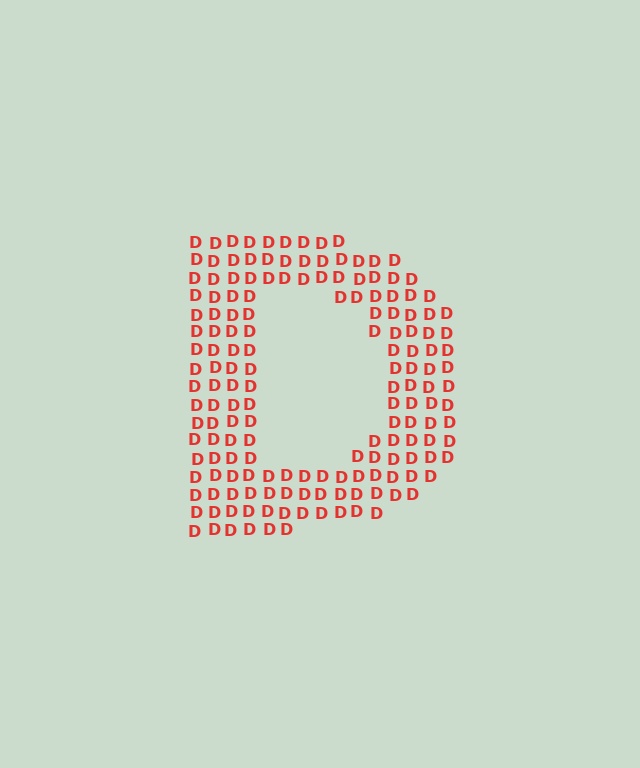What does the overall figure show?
The overall figure shows the letter D.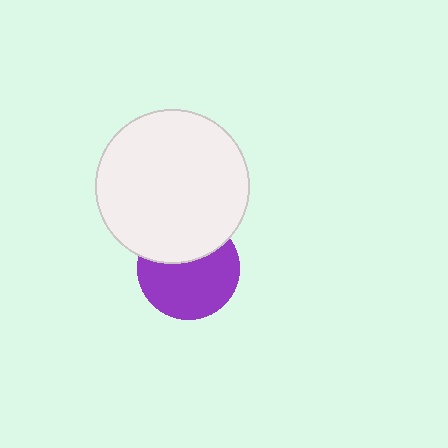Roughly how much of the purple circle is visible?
About half of it is visible (roughly 64%).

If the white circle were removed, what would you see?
You would see the complete purple circle.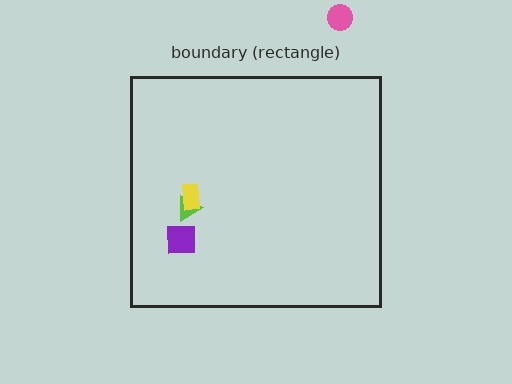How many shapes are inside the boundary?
3 inside, 1 outside.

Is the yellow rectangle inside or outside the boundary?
Inside.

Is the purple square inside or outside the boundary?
Inside.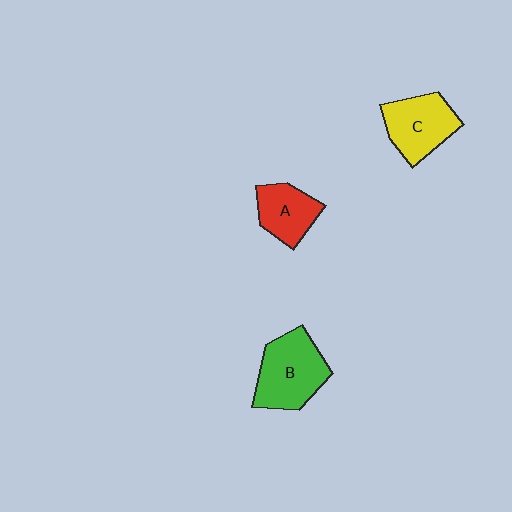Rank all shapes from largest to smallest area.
From largest to smallest: B (green), C (yellow), A (red).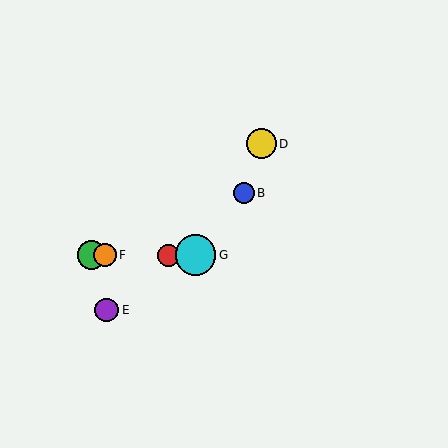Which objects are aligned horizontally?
Objects A, C, F, G are aligned horizontally.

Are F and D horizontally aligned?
No, F is at y≈255 and D is at y≈144.